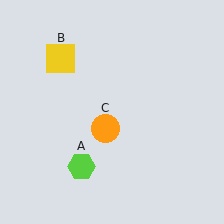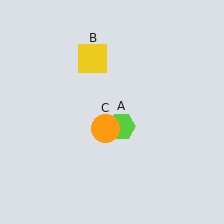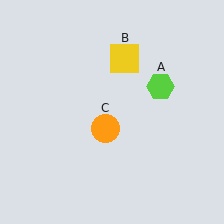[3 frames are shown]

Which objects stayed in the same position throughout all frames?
Orange circle (object C) remained stationary.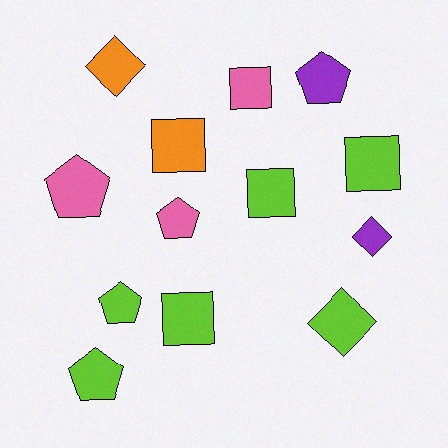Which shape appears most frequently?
Pentagon, with 5 objects.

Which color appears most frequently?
Lime, with 6 objects.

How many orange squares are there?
There is 1 orange square.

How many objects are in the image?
There are 13 objects.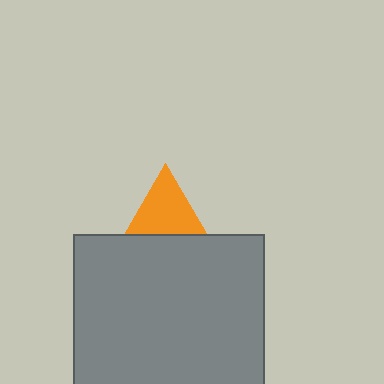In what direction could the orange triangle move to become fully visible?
The orange triangle could move up. That would shift it out from behind the gray square entirely.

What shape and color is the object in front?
The object in front is a gray square.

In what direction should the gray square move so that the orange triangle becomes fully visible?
The gray square should move down. That is the shortest direction to clear the overlap and leave the orange triangle fully visible.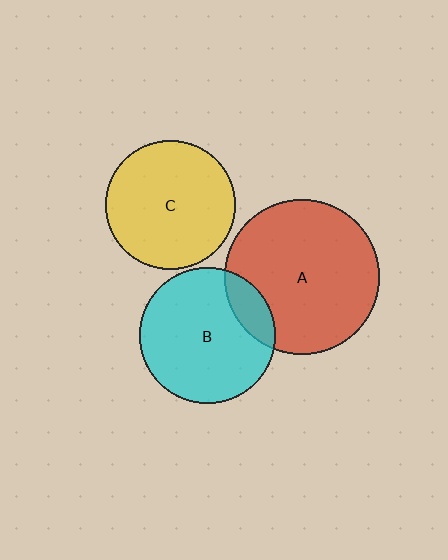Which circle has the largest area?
Circle A (red).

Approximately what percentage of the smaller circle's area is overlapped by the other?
Approximately 15%.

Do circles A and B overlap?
Yes.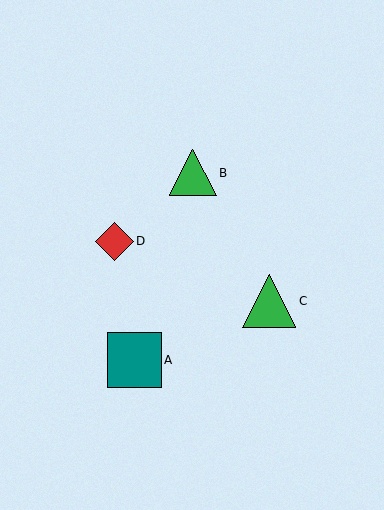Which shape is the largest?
The teal square (labeled A) is the largest.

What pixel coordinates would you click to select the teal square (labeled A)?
Click at (134, 360) to select the teal square A.